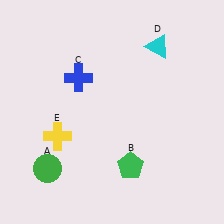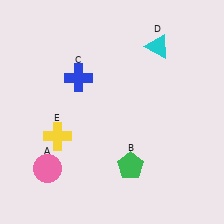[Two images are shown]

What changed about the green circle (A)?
In Image 1, A is green. In Image 2, it changed to pink.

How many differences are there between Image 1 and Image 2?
There is 1 difference between the two images.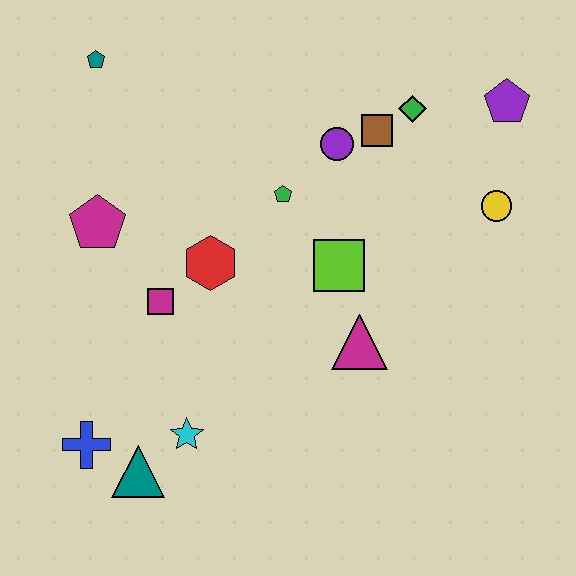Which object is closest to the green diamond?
The brown square is closest to the green diamond.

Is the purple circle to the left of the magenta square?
No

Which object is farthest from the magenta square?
The purple pentagon is farthest from the magenta square.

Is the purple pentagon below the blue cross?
No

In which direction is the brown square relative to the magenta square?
The brown square is to the right of the magenta square.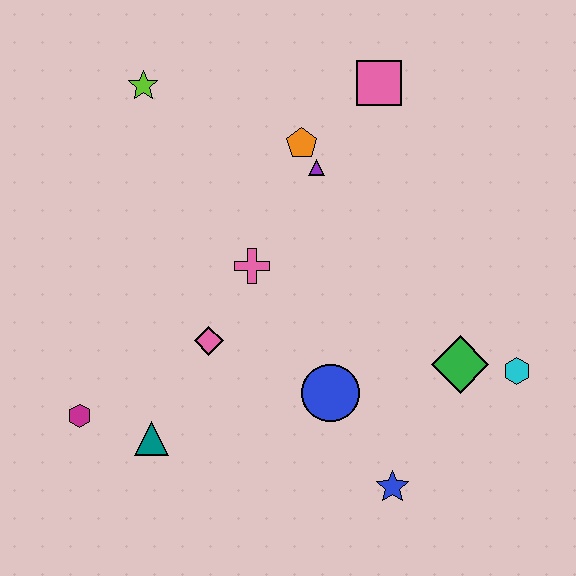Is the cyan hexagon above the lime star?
No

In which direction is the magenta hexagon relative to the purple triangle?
The magenta hexagon is below the purple triangle.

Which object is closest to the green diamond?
The cyan hexagon is closest to the green diamond.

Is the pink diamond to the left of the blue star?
Yes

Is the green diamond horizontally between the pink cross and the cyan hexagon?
Yes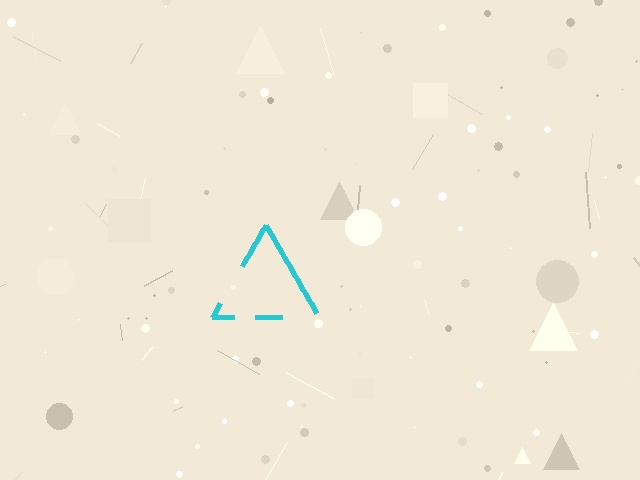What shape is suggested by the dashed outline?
The dashed outline suggests a triangle.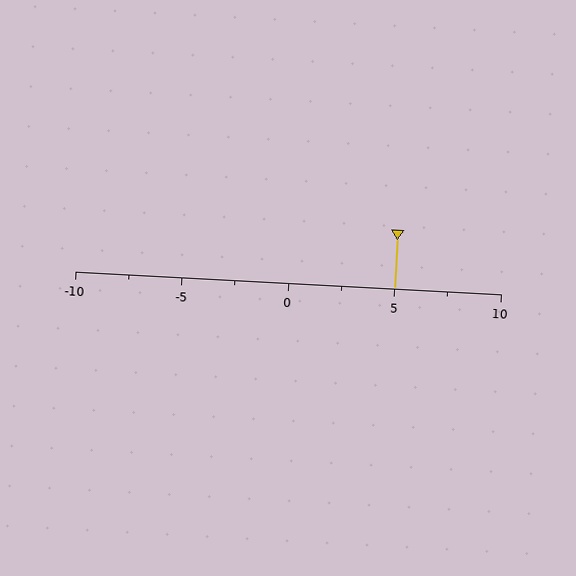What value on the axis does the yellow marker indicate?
The marker indicates approximately 5.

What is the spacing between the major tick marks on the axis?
The major ticks are spaced 5 apart.